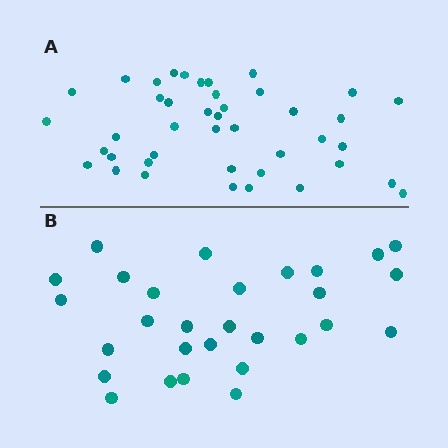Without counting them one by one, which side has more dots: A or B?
Region A (the top region) has more dots.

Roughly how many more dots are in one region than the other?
Region A has approximately 15 more dots than region B.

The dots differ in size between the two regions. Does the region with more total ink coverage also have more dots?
No. Region B has more total ink coverage because its dots are larger, but region A actually contains more individual dots. Total area can be misleading — the number of items is what matters here.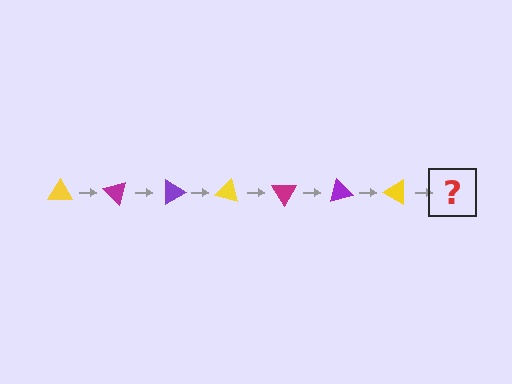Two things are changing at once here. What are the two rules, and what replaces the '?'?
The two rules are that it rotates 45 degrees each step and the color cycles through yellow, magenta, and purple. The '?' should be a magenta triangle, rotated 315 degrees from the start.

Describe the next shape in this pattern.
It should be a magenta triangle, rotated 315 degrees from the start.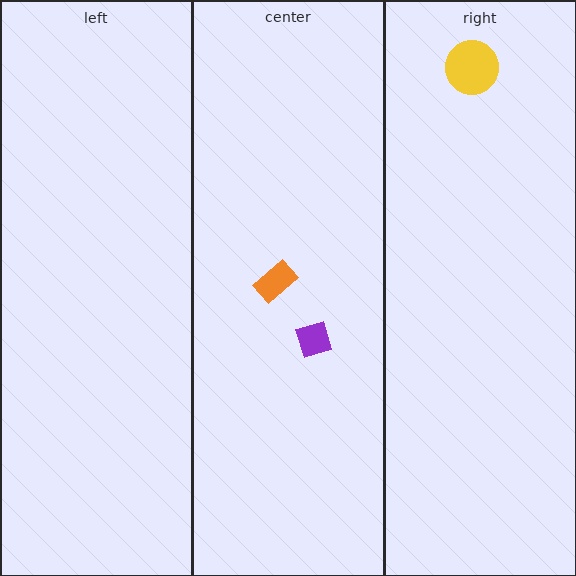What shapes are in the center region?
The orange rectangle, the purple diamond.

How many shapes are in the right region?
1.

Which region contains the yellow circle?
The right region.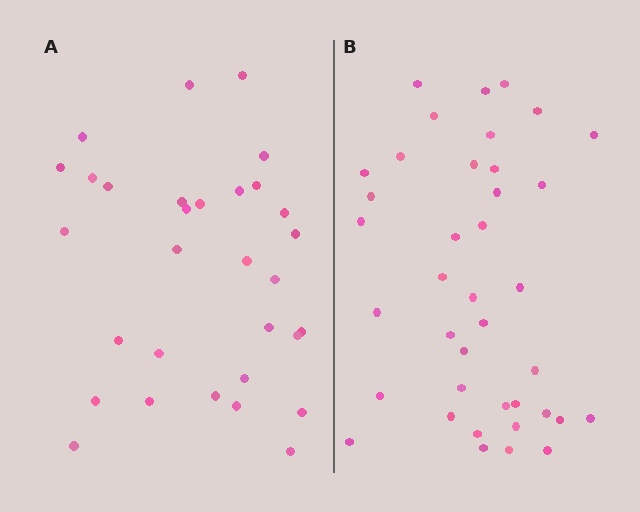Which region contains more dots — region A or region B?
Region B (the right region) has more dots.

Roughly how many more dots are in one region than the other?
Region B has roughly 8 or so more dots than region A.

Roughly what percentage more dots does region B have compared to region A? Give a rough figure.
About 25% more.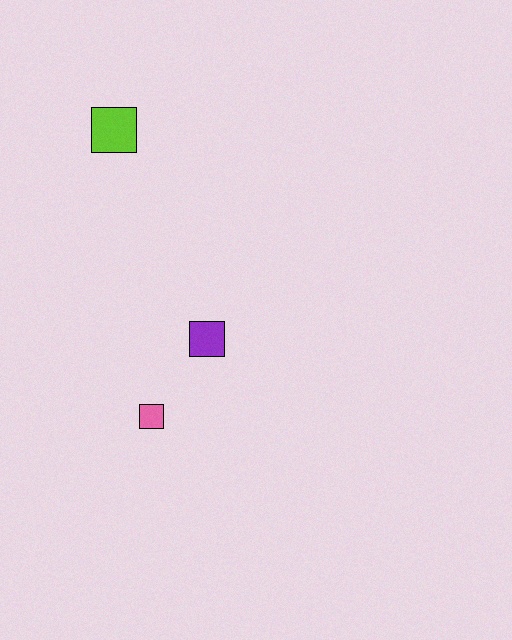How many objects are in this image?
There are 3 objects.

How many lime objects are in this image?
There is 1 lime object.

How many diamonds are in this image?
There are no diamonds.